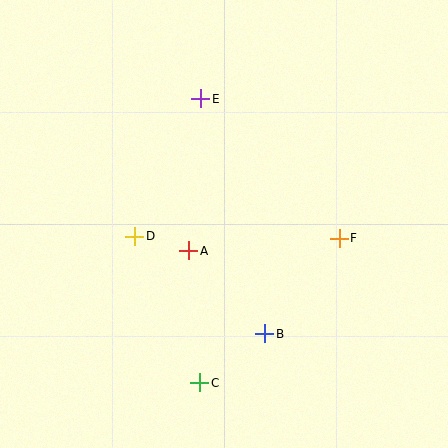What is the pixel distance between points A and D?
The distance between A and D is 56 pixels.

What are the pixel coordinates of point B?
Point B is at (265, 334).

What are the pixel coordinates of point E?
Point E is at (201, 99).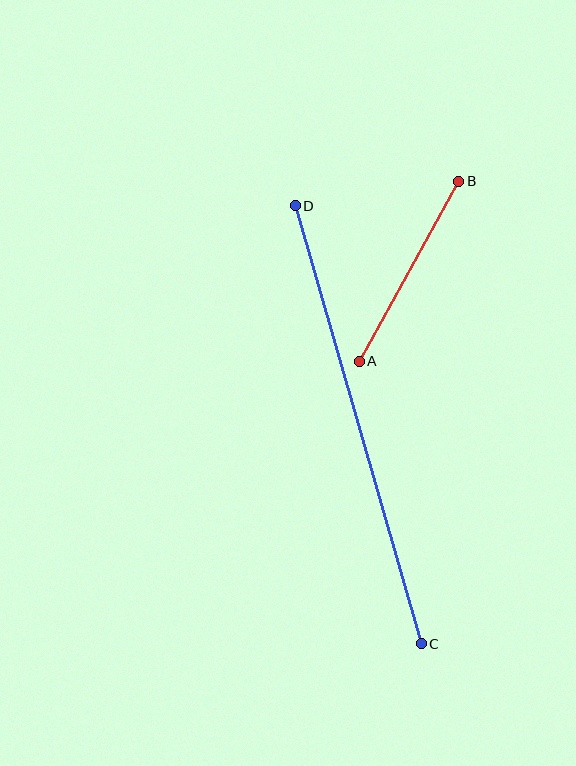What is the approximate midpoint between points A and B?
The midpoint is at approximately (409, 271) pixels.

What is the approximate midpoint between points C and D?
The midpoint is at approximately (358, 425) pixels.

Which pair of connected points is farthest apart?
Points C and D are farthest apart.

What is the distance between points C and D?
The distance is approximately 456 pixels.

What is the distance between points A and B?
The distance is approximately 206 pixels.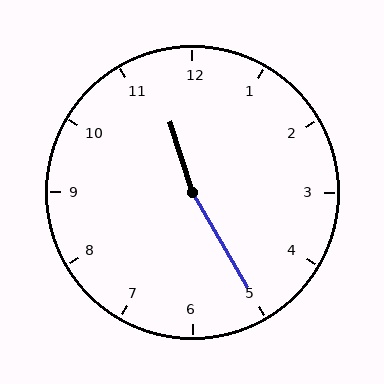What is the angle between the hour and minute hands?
Approximately 168 degrees.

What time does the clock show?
11:25.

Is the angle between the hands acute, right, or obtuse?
It is obtuse.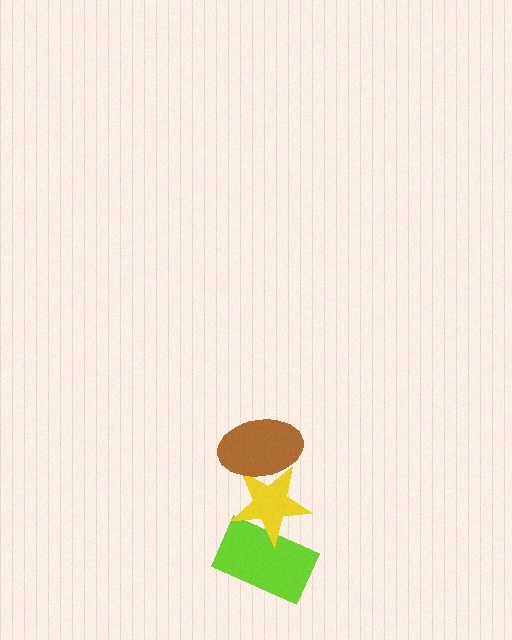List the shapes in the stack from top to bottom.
From top to bottom: the brown ellipse, the yellow star, the lime rectangle.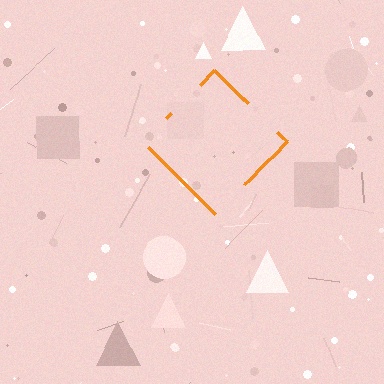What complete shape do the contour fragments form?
The contour fragments form a diamond.